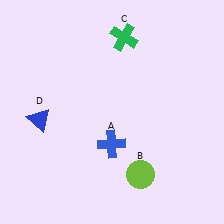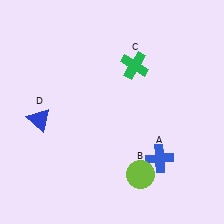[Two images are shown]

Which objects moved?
The objects that moved are: the blue cross (A), the green cross (C).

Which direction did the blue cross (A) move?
The blue cross (A) moved right.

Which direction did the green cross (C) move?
The green cross (C) moved down.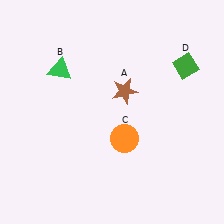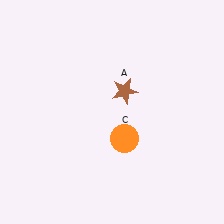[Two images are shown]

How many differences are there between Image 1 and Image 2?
There are 2 differences between the two images.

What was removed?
The green triangle (B), the green diamond (D) were removed in Image 2.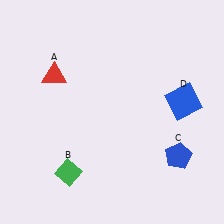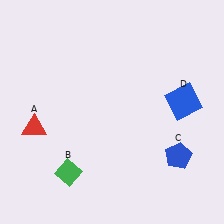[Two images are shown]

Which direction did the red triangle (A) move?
The red triangle (A) moved down.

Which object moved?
The red triangle (A) moved down.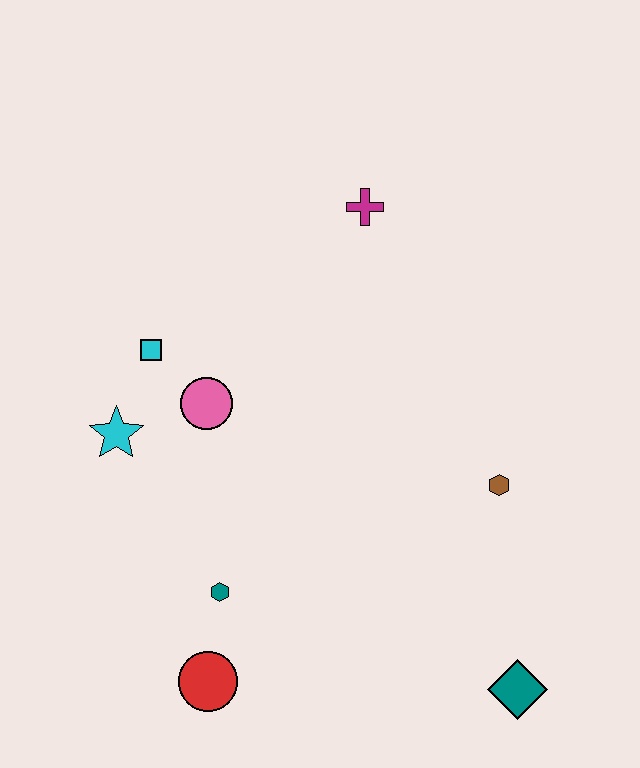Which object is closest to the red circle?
The teal hexagon is closest to the red circle.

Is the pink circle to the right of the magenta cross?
No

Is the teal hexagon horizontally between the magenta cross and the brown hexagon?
No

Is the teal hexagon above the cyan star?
No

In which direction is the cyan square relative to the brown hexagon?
The cyan square is to the left of the brown hexagon.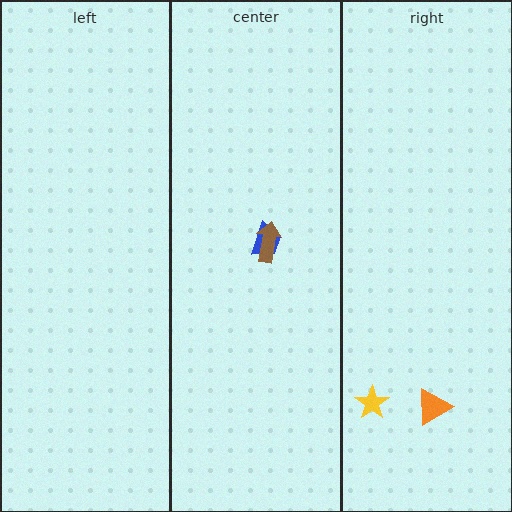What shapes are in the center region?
The blue trapezoid, the brown arrow.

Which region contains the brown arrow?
The center region.